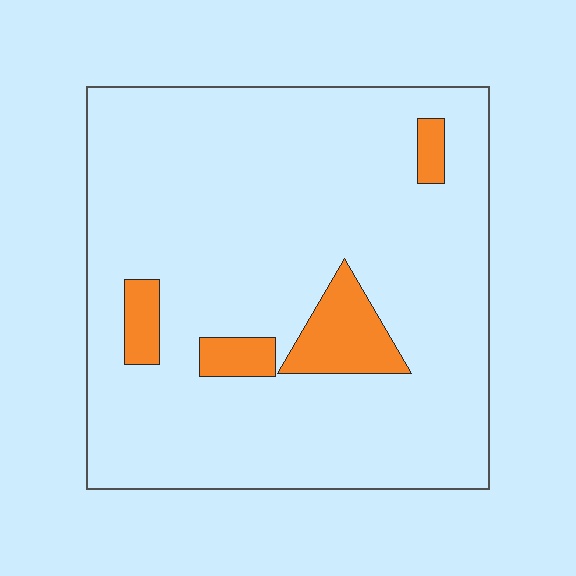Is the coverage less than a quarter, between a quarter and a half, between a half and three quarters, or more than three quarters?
Less than a quarter.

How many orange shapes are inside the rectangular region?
4.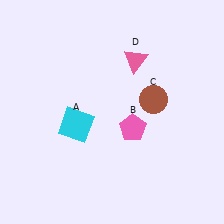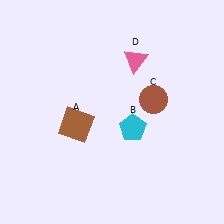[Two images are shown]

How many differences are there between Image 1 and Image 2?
There are 2 differences between the two images.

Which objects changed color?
A changed from cyan to brown. B changed from pink to cyan.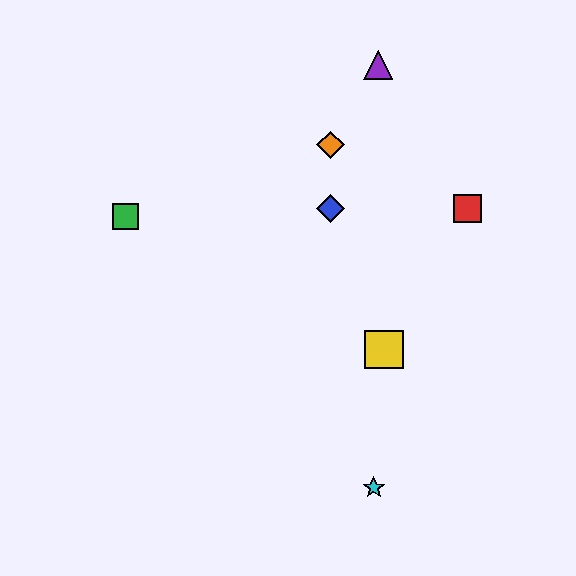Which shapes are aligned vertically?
The blue diamond, the orange diamond are aligned vertically.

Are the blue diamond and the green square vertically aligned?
No, the blue diamond is at x≈331 and the green square is at x≈126.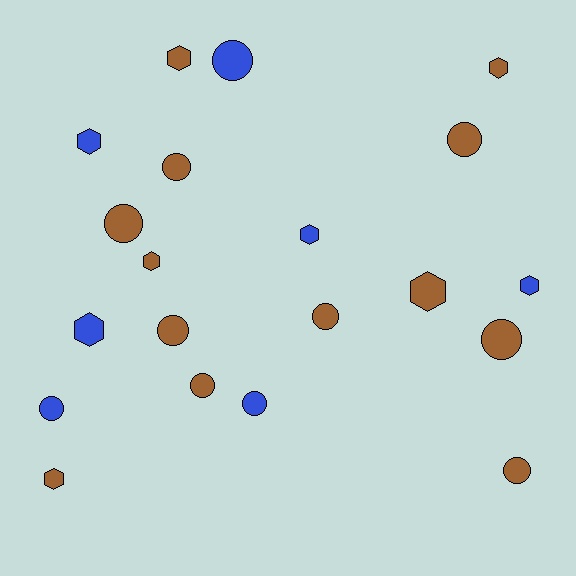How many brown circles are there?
There are 8 brown circles.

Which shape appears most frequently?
Circle, with 11 objects.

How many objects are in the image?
There are 20 objects.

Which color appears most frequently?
Brown, with 13 objects.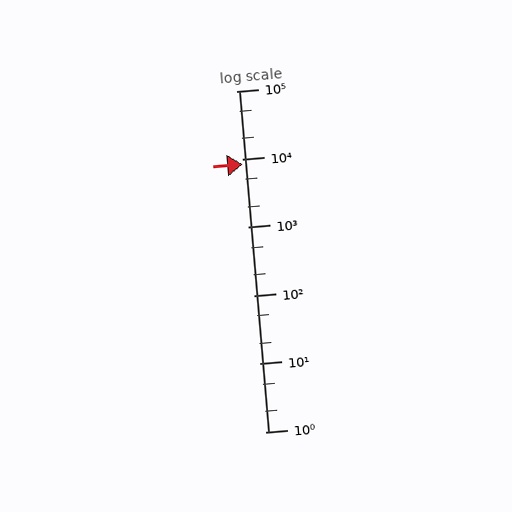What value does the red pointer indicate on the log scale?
The pointer indicates approximately 8300.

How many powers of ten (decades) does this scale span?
The scale spans 5 decades, from 1 to 100000.